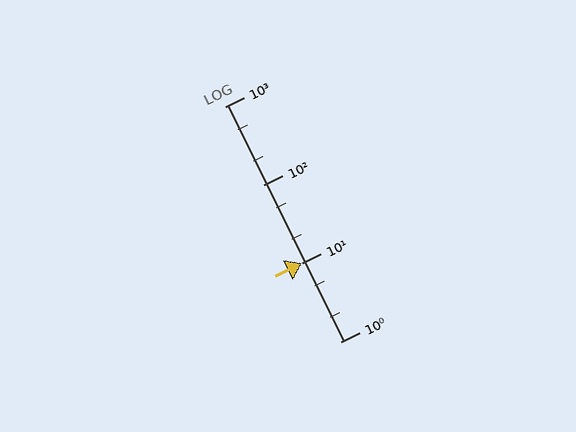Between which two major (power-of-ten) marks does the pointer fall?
The pointer is between 10 and 100.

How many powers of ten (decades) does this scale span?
The scale spans 3 decades, from 1 to 1000.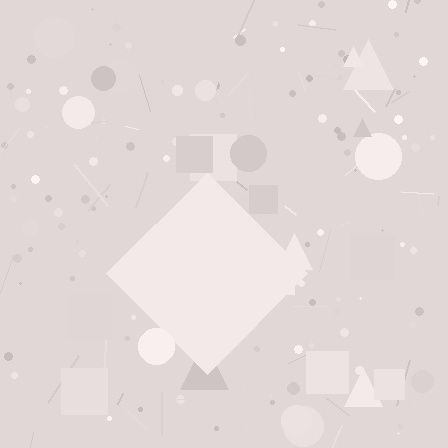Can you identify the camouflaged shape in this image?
The camouflaged shape is a diamond.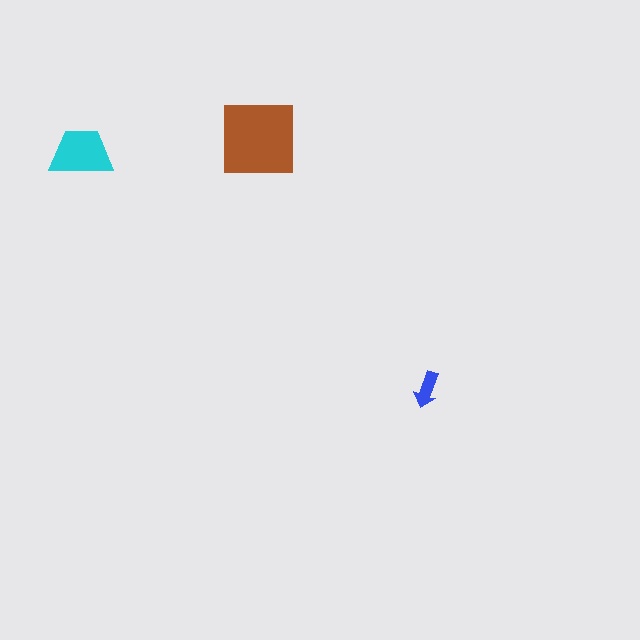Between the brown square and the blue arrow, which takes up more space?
The brown square.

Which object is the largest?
The brown square.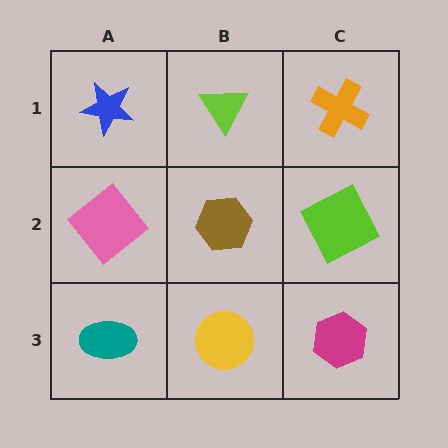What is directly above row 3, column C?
A lime square.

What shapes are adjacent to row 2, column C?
An orange cross (row 1, column C), a magenta hexagon (row 3, column C), a brown hexagon (row 2, column B).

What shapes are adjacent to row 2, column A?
A blue star (row 1, column A), a teal ellipse (row 3, column A), a brown hexagon (row 2, column B).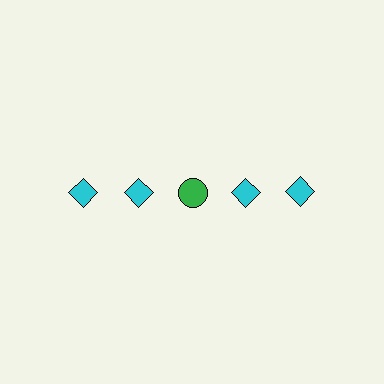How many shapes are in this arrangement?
There are 5 shapes arranged in a grid pattern.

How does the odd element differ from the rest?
It differs in both color (green instead of cyan) and shape (circle instead of diamond).